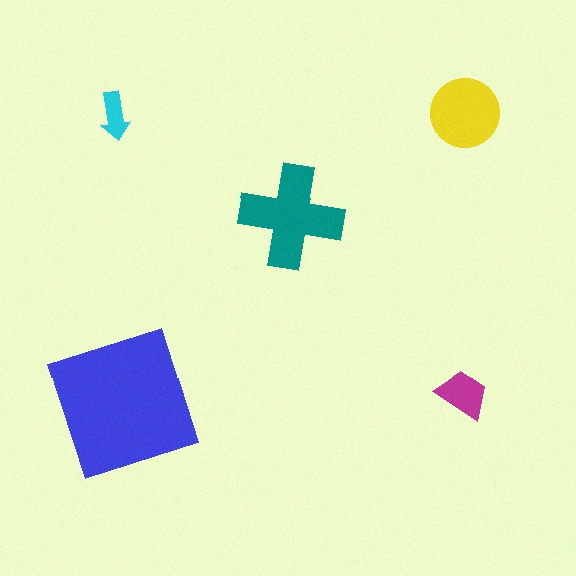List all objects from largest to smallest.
The blue square, the teal cross, the yellow circle, the magenta trapezoid, the cyan arrow.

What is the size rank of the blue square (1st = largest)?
1st.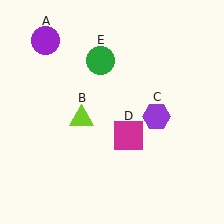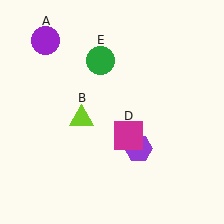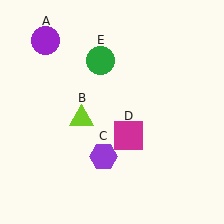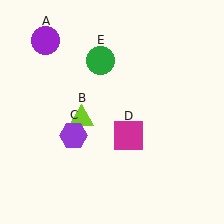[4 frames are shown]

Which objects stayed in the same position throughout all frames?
Purple circle (object A) and lime triangle (object B) and magenta square (object D) and green circle (object E) remained stationary.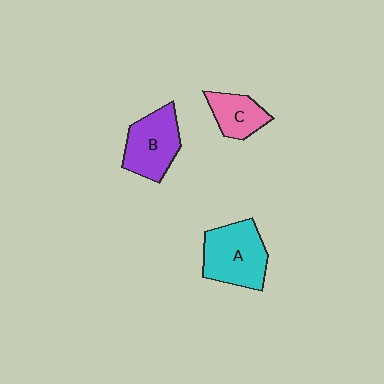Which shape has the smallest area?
Shape C (pink).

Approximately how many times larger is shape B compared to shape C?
Approximately 1.5 times.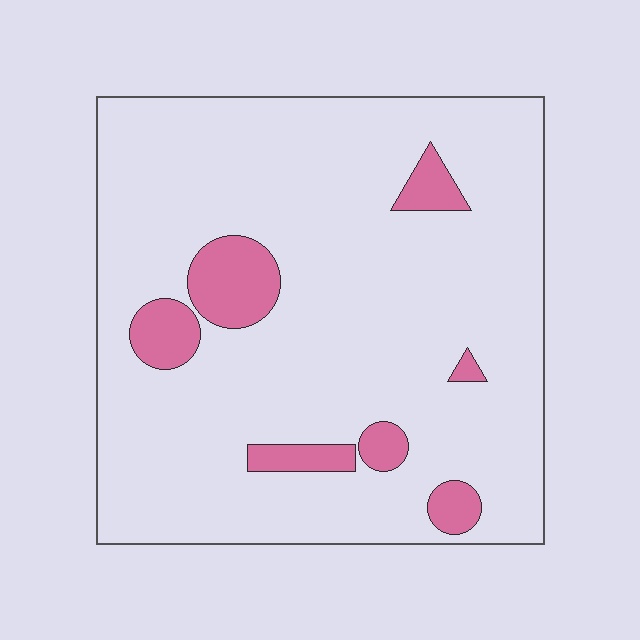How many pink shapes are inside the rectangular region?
7.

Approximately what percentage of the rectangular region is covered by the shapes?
Approximately 10%.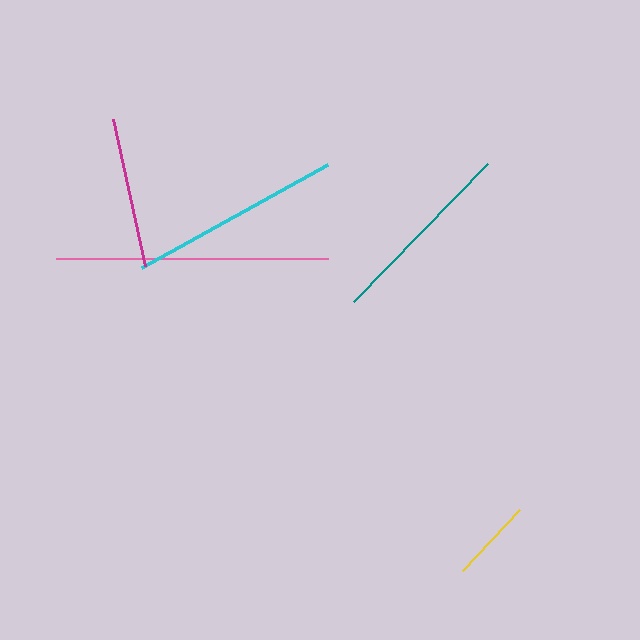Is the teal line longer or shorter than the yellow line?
The teal line is longer than the yellow line.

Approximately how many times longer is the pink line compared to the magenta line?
The pink line is approximately 1.8 times the length of the magenta line.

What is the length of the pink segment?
The pink segment is approximately 272 pixels long.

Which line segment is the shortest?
The yellow line is the shortest at approximately 84 pixels.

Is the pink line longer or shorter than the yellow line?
The pink line is longer than the yellow line.